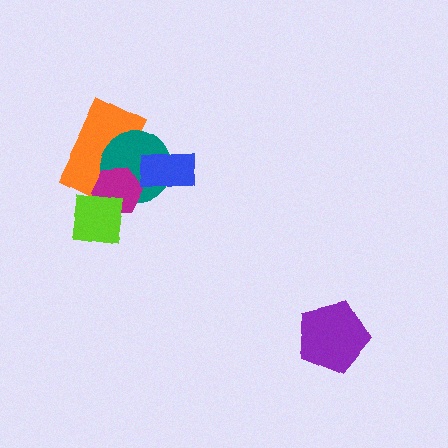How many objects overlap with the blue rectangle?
1 object overlaps with the blue rectangle.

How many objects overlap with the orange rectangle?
3 objects overlap with the orange rectangle.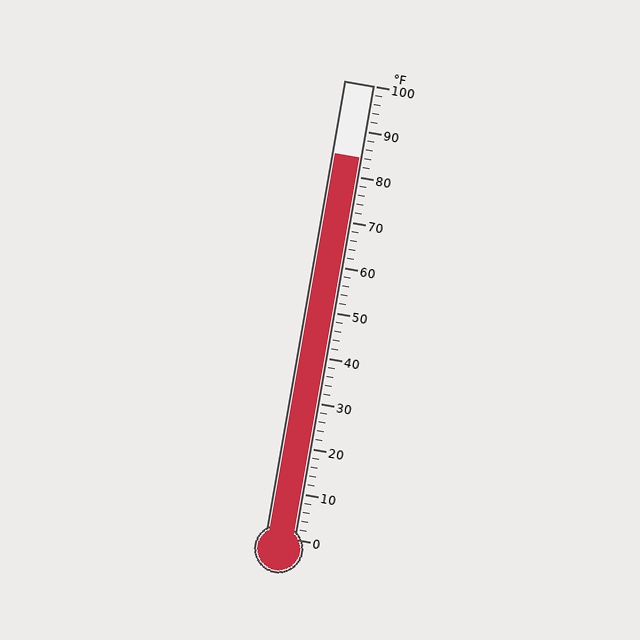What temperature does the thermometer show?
The thermometer shows approximately 84°F.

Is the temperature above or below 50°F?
The temperature is above 50°F.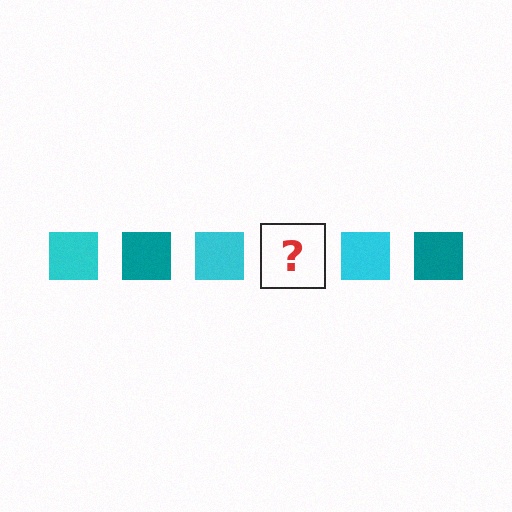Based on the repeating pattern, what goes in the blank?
The blank should be a teal square.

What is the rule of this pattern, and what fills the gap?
The rule is that the pattern cycles through cyan, teal squares. The gap should be filled with a teal square.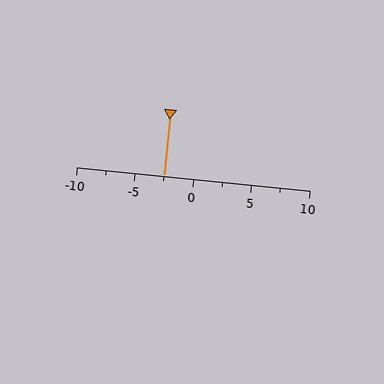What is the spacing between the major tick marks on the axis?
The major ticks are spaced 5 apart.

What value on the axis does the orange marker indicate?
The marker indicates approximately -2.5.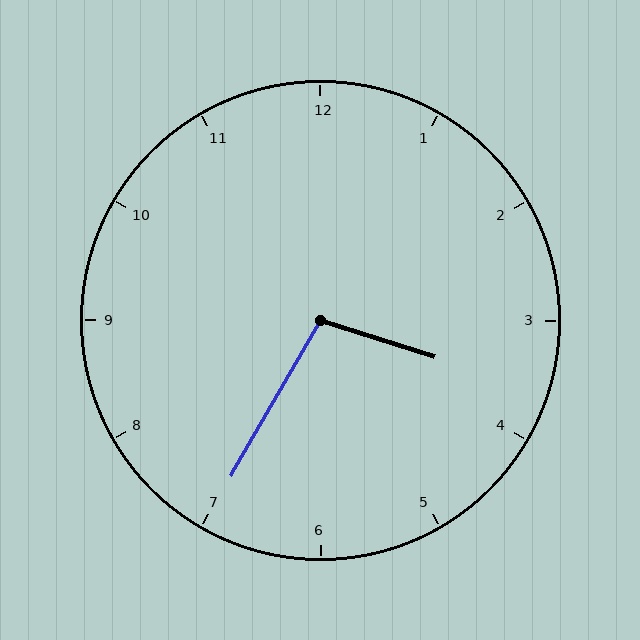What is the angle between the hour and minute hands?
Approximately 102 degrees.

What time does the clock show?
3:35.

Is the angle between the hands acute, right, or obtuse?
It is obtuse.